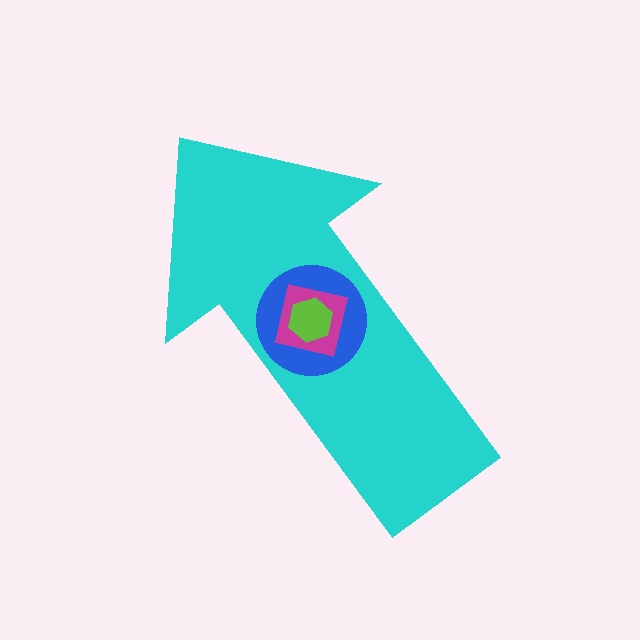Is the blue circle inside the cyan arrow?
Yes.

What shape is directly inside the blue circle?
The magenta square.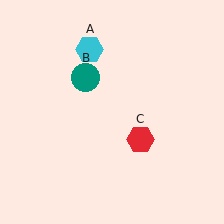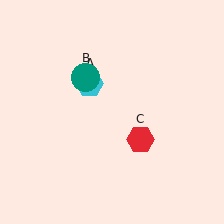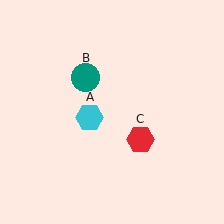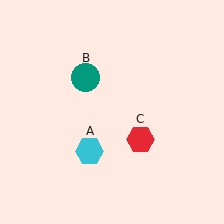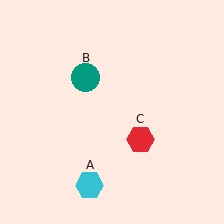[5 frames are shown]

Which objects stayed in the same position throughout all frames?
Teal circle (object B) and red hexagon (object C) remained stationary.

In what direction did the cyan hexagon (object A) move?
The cyan hexagon (object A) moved down.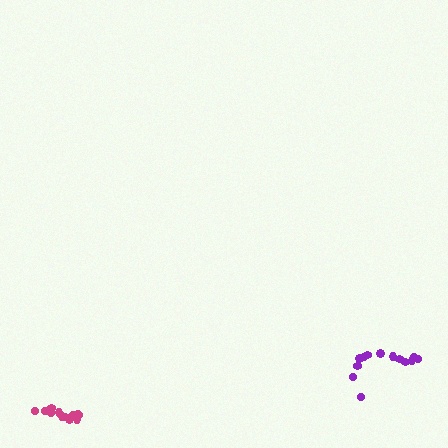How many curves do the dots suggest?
There are 2 distinct paths.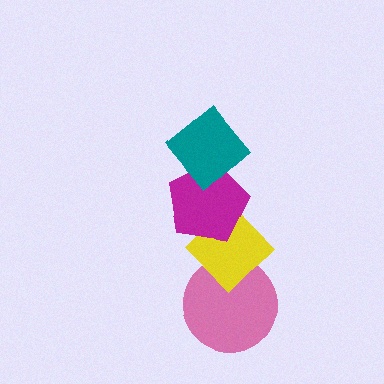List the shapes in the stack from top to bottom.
From top to bottom: the teal diamond, the magenta pentagon, the yellow diamond, the pink circle.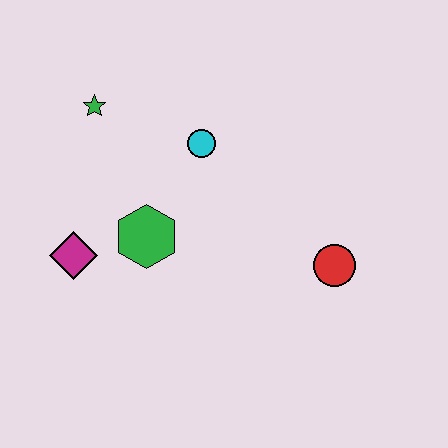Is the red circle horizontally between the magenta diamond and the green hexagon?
No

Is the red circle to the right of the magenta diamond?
Yes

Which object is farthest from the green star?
The red circle is farthest from the green star.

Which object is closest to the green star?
The cyan circle is closest to the green star.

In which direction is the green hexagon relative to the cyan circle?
The green hexagon is below the cyan circle.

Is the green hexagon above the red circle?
Yes